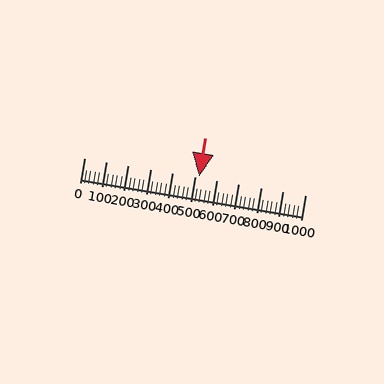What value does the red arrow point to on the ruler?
The red arrow points to approximately 519.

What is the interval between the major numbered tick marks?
The major tick marks are spaced 100 units apart.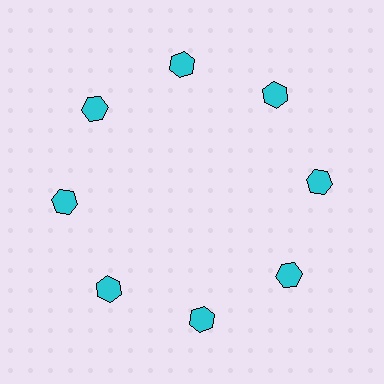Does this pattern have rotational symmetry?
Yes, this pattern has 8-fold rotational symmetry. It looks the same after rotating 45 degrees around the center.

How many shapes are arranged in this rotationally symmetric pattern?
There are 8 shapes, arranged in 8 groups of 1.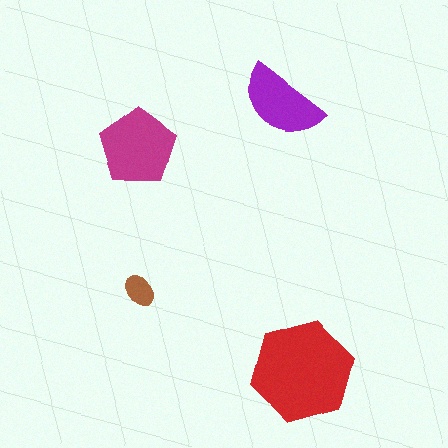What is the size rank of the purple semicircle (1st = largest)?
3rd.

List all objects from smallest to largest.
The brown ellipse, the purple semicircle, the magenta pentagon, the red hexagon.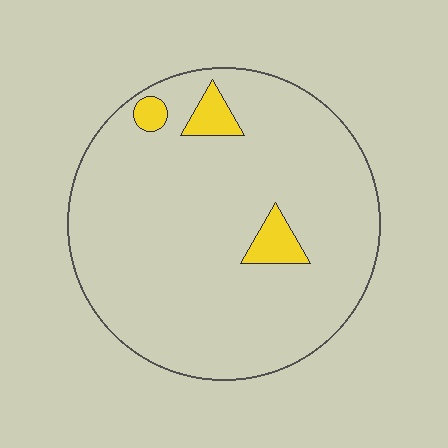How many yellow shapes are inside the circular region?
3.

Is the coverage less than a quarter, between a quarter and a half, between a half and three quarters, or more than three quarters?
Less than a quarter.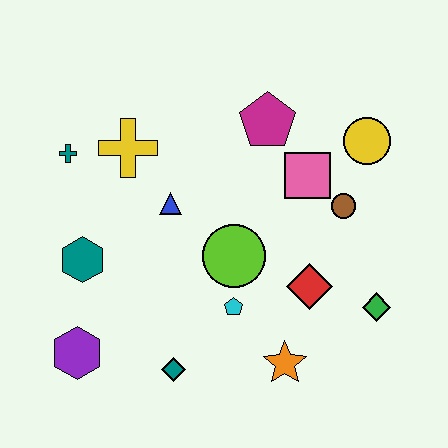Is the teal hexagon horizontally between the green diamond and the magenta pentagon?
No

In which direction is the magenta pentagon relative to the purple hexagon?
The magenta pentagon is above the purple hexagon.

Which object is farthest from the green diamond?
The teal cross is farthest from the green diamond.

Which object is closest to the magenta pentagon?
The pink square is closest to the magenta pentagon.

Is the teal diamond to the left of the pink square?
Yes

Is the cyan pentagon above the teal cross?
No